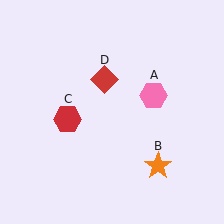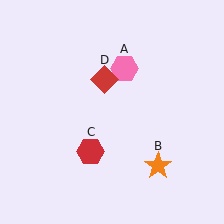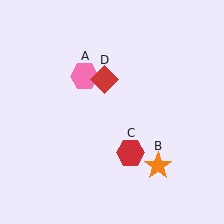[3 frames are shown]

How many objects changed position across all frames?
2 objects changed position: pink hexagon (object A), red hexagon (object C).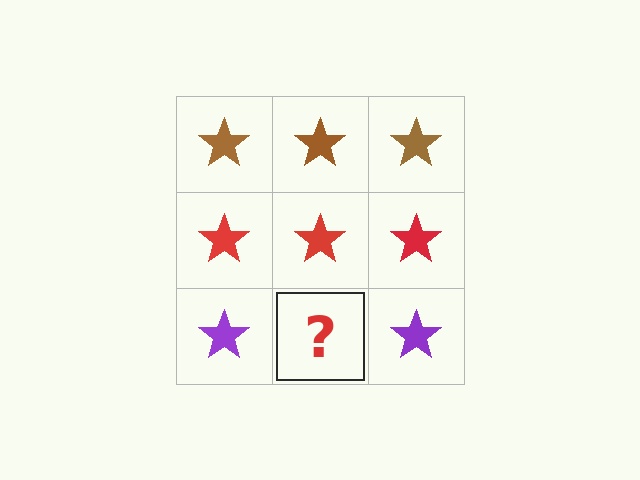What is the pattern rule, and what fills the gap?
The rule is that each row has a consistent color. The gap should be filled with a purple star.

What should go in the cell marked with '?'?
The missing cell should contain a purple star.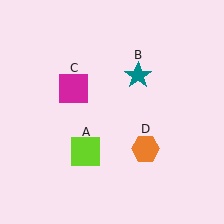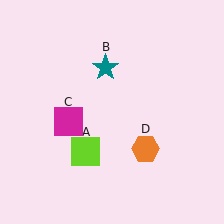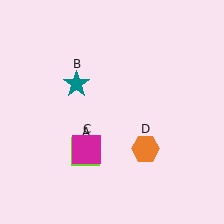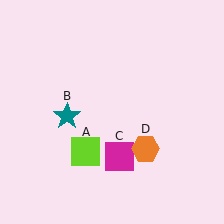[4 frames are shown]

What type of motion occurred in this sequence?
The teal star (object B), magenta square (object C) rotated counterclockwise around the center of the scene.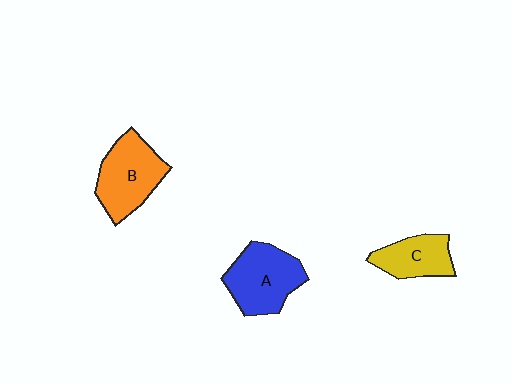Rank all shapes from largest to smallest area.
From largest to smallest: A (blue), B (orange), C (yellow).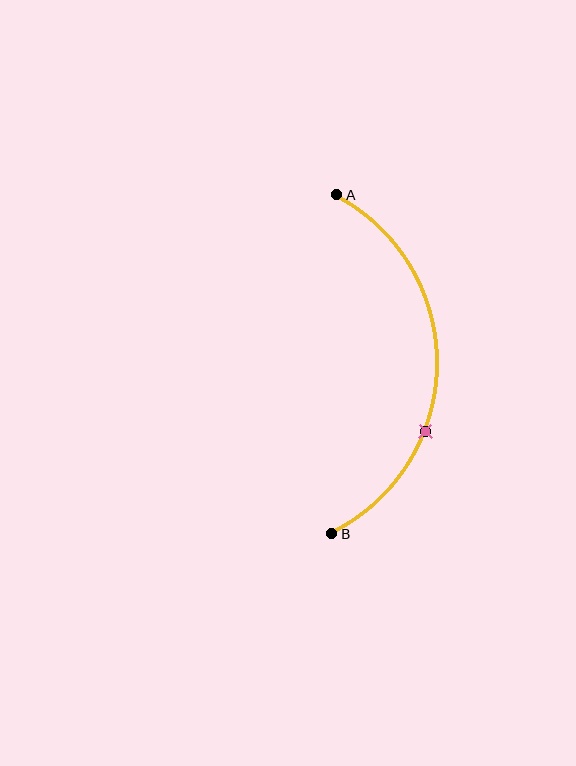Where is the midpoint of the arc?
The arc midpoint is the point on the curve farthest from the straight line joining A and B. It sits to the right of that line.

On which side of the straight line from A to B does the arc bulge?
The arc bulges to the right of the straight line connecting A and B.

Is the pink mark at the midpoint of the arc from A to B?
No. The pink mark lies on the arc but is closer to endpoint B. The arc midpoint would be at the point on the curve equidistant along the arc from both A and B.